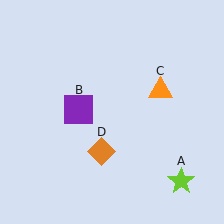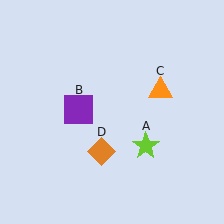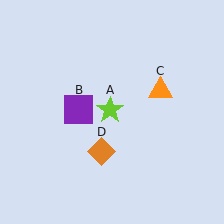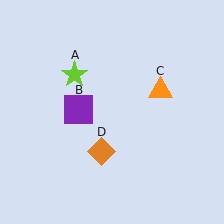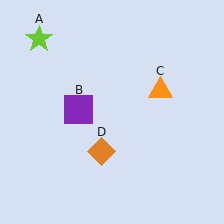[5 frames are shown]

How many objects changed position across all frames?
1 object changed position: lime star (object A).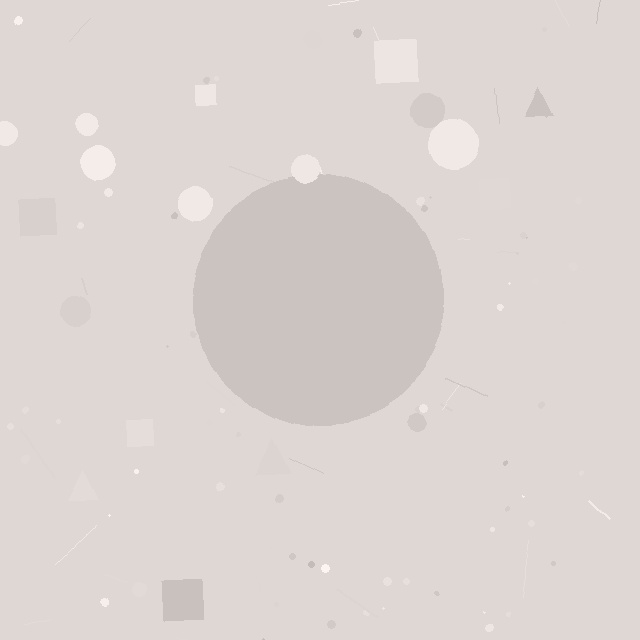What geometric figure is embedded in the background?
A circle is embedded in the background.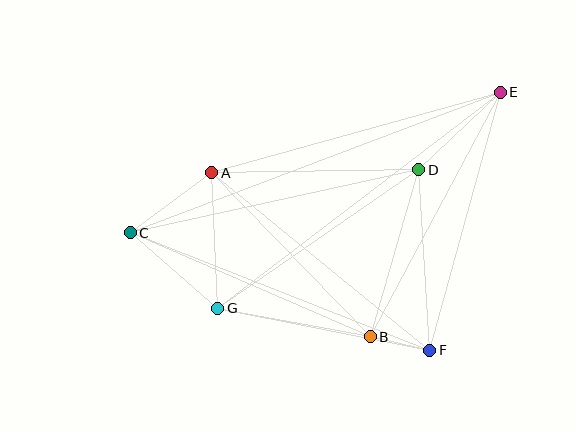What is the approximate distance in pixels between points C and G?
The distance between C and G is approximately 116 pixels.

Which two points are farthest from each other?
Points C and E are farthest from each other.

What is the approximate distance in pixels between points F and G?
The distance between F and G is approximately 216 pixels.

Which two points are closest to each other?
Points B and F are closest to each other.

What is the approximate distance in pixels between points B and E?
The distance between B and E is approximately 277 pixels.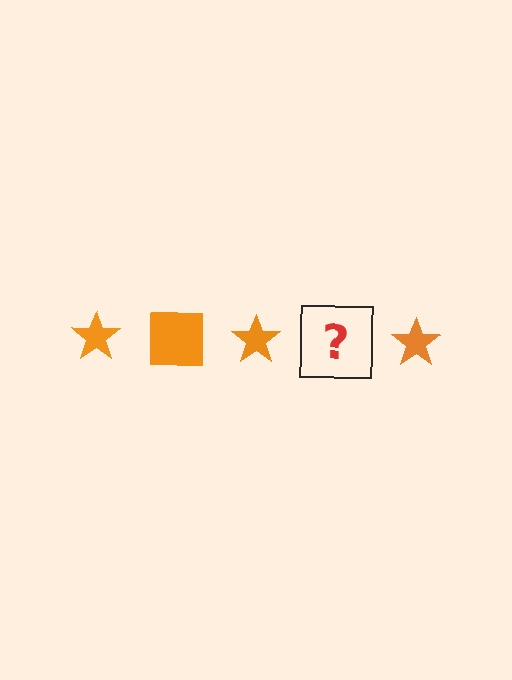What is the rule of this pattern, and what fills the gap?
The rule is that the pattern cycles through star, square shapes in orange. The gap should be filled with an orange square.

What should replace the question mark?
The question mark should be replaced with an orange square.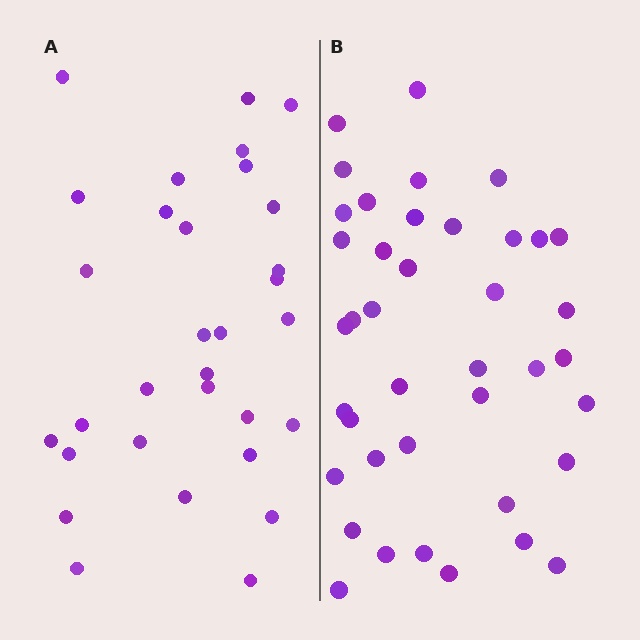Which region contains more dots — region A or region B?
Region B (the right region) has more dots.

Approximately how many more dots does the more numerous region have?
Region B has roughly 8 or so more dots than region A.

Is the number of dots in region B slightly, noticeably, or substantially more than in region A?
Region B has noticeably more, but not dramatically so. The ratio is roughly 1.3 to 1.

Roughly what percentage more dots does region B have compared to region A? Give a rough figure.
About 30% more.